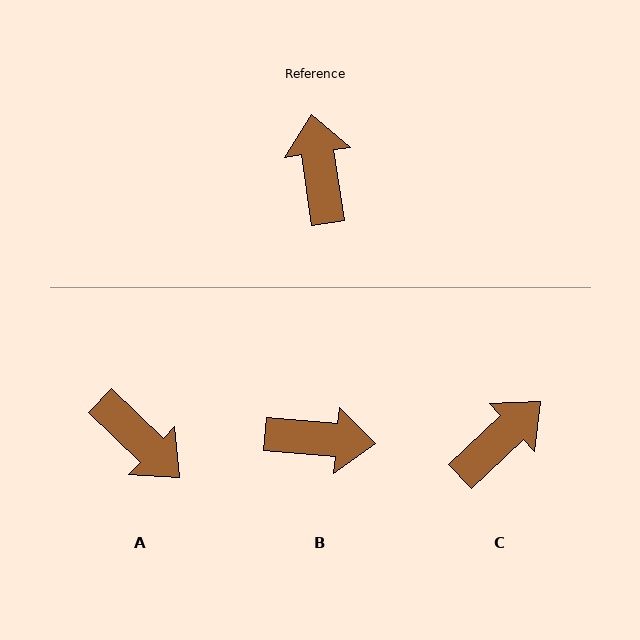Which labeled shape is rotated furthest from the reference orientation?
A, about 143 degrees away.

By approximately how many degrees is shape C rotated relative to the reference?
Approximately 55 degrees clockwise.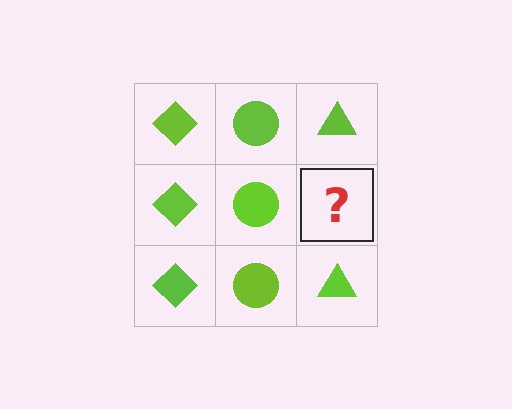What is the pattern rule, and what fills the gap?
The rule is that each column has a consistent shape. The gap should be filled with a lime triangle.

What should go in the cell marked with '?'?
The missing cell should contain a lime triangle.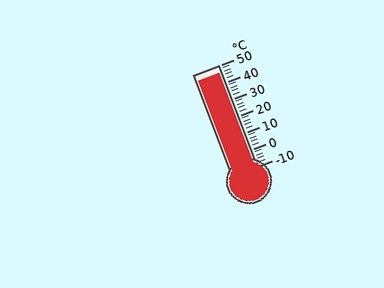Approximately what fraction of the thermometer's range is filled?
The thermometer is filled to approximately 95% of its range.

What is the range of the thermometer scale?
The thermometer scale ranges from -10°C to 50°C.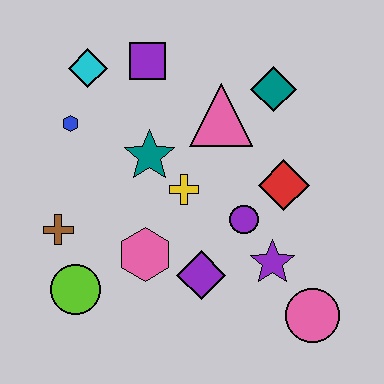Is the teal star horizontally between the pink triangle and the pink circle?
No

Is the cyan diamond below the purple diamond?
No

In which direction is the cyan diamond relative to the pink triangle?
The cyan diamond is to the left of the pink triangle.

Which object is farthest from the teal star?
The pink circle is farthest from the teal star.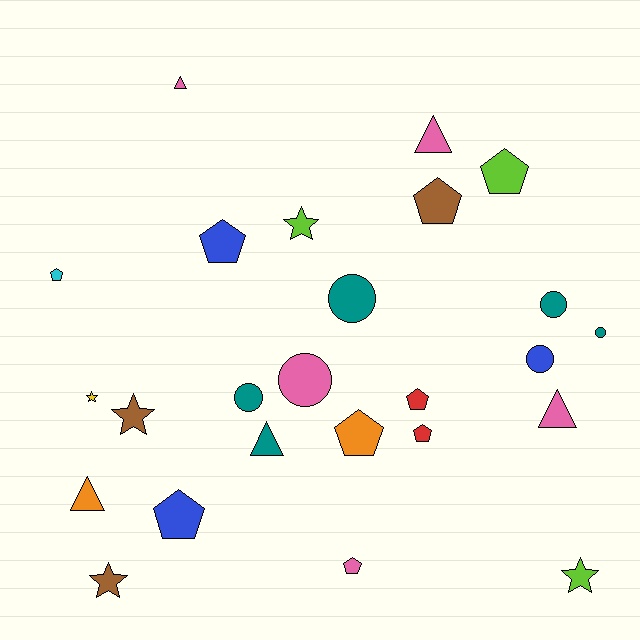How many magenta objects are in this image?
There are no magenta objects.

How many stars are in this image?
There are 5 stars.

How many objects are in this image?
There are 25 objects.